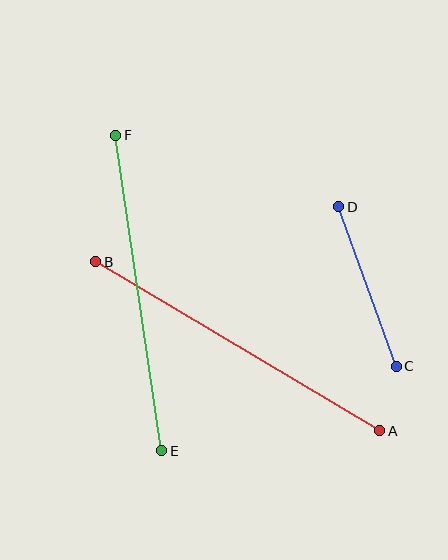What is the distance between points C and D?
The distance is approximately 169 pixels.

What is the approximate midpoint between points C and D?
The midpoint is at approximately (367, 287) pixels.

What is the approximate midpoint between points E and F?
The midpoint is at approximately (139, 293) pixels.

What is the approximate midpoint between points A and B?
The midpoint is at approximately (238, 346) pixels.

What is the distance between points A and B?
The distance is approximately 331 pixels.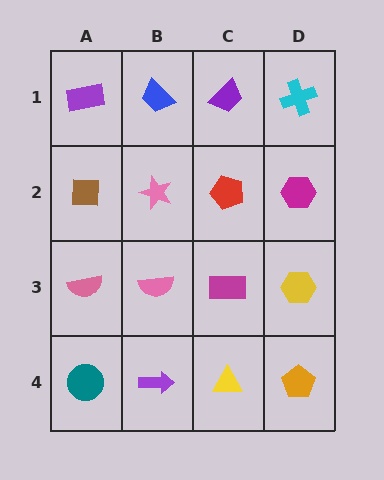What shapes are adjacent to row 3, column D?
A magenta hexagon (row 2, column D), an orange pentagon (row 4, column D), a magenta rectangle (row 3, column C).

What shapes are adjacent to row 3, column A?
A brown square (row 2, column A), a teal circle (row 4, column A), a pink semicircle (row 3, column B).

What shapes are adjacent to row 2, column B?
A blue trapezoid (row 1, column B), a pink semicircle (row 3, column B), a brown square (row 2, column A), a red pentagon (row 2, column C).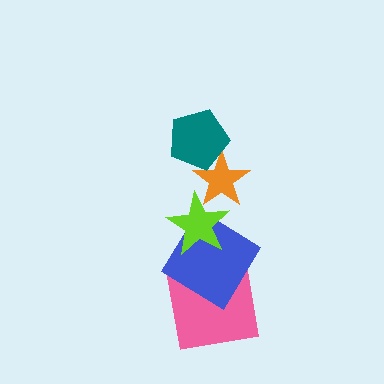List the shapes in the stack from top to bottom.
From top to bottom: the teal pentagon, the orange star, the lime star, the blue diamond, the pink square.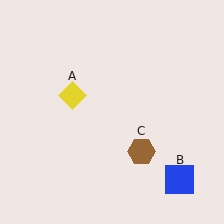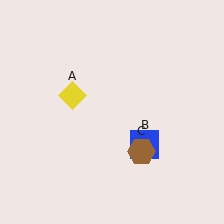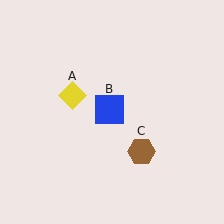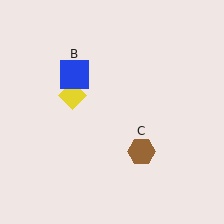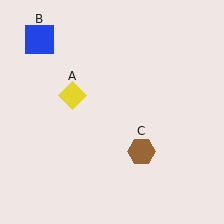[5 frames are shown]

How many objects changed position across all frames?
1 object changed position: blue square (object B).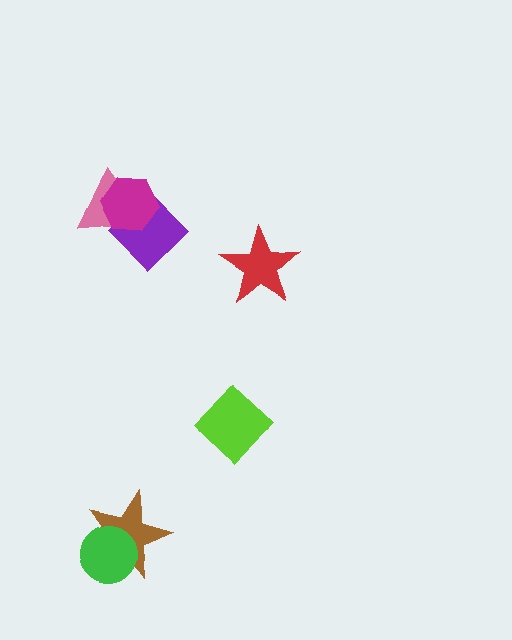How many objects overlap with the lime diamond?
0 objects overlap with the lime diamond.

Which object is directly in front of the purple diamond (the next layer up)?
The pink triangle is directly in front of the purple diamond.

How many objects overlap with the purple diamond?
2 objects overlap with the purple diamond.